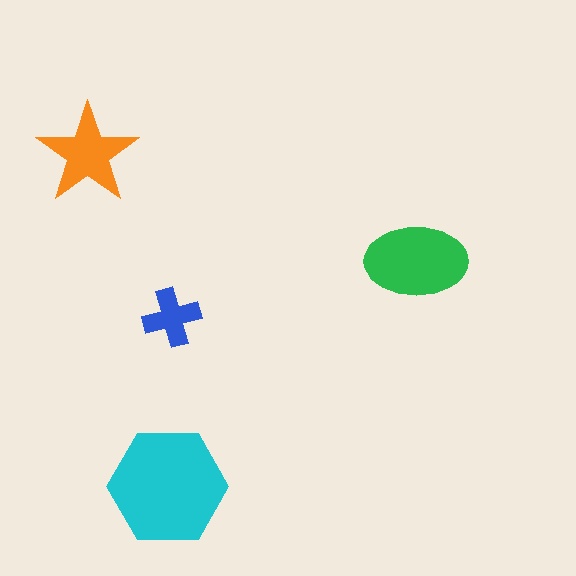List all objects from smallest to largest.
The blue cross, the orange star, the green ellipse, the cyan hexagon.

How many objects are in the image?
There are 4 objects in the image.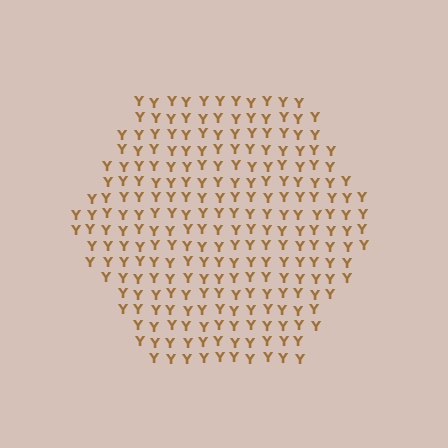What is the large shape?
The large shape is a hexagon.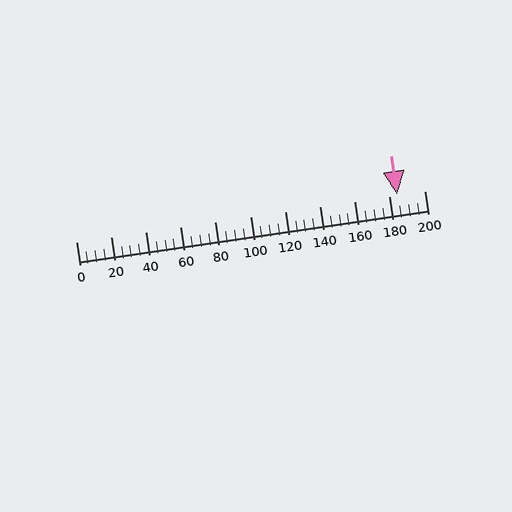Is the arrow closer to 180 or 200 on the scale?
The arrow is closer to 180.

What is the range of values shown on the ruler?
The ruler shows values from 0 to 200.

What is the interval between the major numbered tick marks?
The major tick marks are spaced 20 units apart.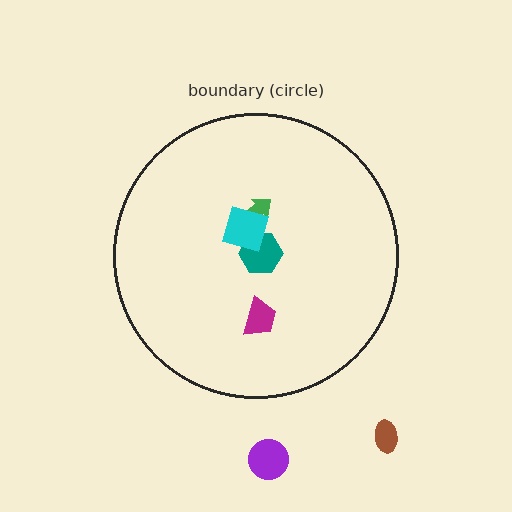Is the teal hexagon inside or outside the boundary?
Inside.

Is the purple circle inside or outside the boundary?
Outside.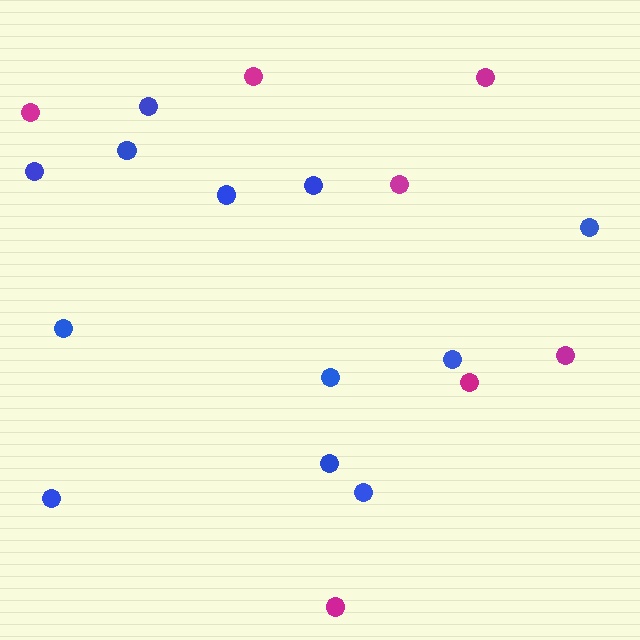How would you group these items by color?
There are 2 groups: one group of blue circles (12) and one group of magenta circles (7).